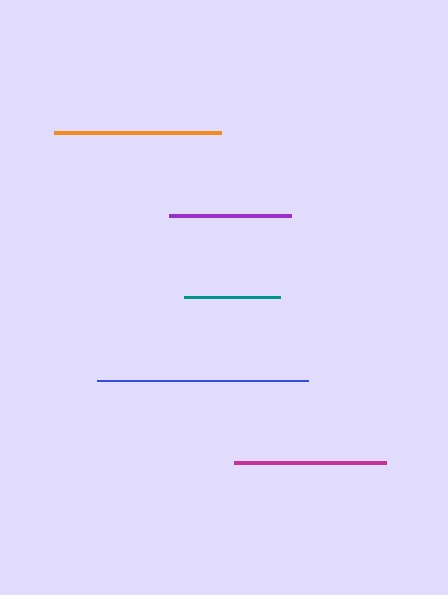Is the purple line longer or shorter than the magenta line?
The magenta line is longer than the purple line.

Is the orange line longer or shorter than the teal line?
The orange line is longer than the teal line.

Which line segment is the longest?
The blue line is the longest at approximately 210 pixels.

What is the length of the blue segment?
The blue segment is approximately 210 pixels long.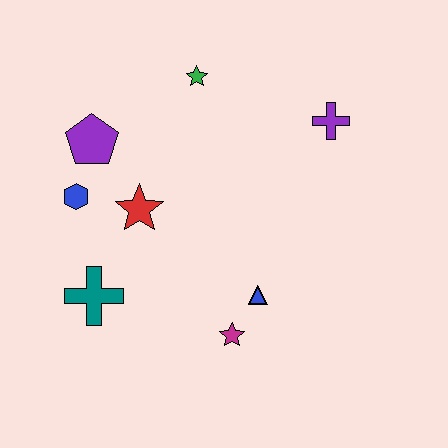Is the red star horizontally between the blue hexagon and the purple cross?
Yes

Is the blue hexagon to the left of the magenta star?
Yes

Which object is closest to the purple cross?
The green star is closest to the purple cross.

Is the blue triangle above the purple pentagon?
No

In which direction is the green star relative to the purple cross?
The green star is to the left of the purple cross.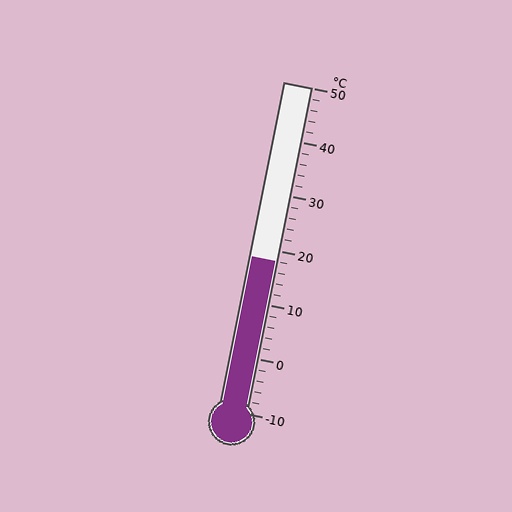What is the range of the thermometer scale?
The thermometer scale ranges from -10°C to 50°C.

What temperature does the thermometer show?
The thermometer shows approximately 18°C.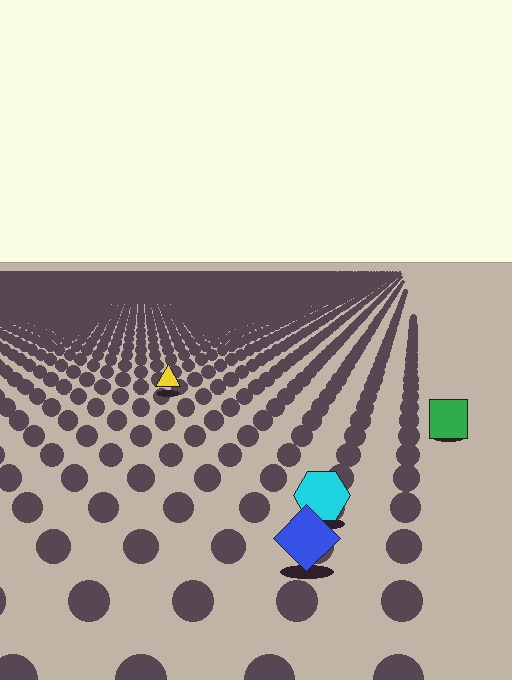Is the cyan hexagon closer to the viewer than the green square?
Yes. The cyan hexagon is closer — you can tell from the texture gradient: the ground texture is coarser near it.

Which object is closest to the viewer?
The blue diamond is closest. The texture marks near it are larger and more spread out.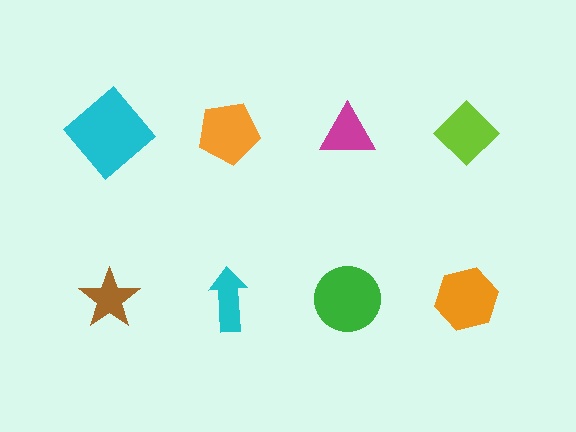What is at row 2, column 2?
A cyan arrow.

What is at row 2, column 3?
A green circle.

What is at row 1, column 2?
An orange pentagon.